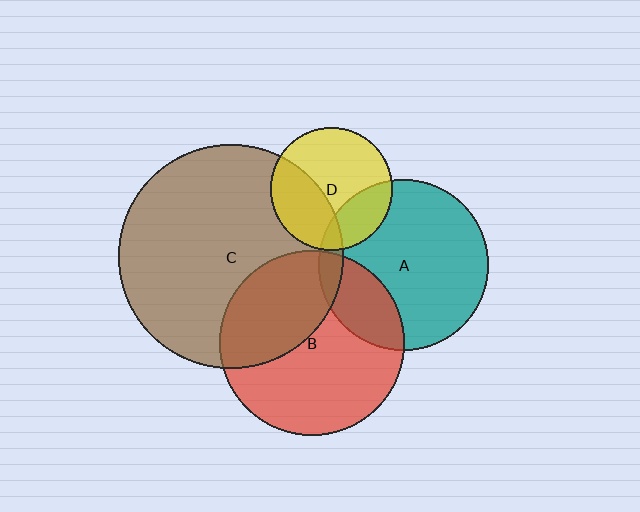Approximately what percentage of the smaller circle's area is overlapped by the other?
Approximately 25%.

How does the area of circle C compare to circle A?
Approximately 1.7 times.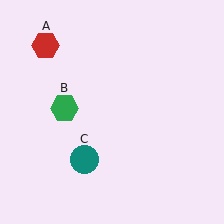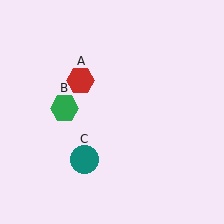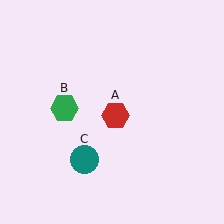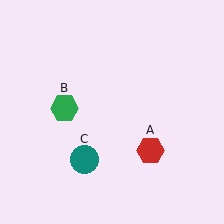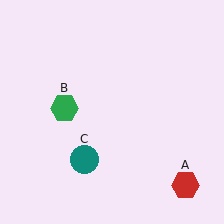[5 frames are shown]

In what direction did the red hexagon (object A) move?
The red hexagon (object A) moved down and to the right.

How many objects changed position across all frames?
1 object changed position: red hexagon (object A).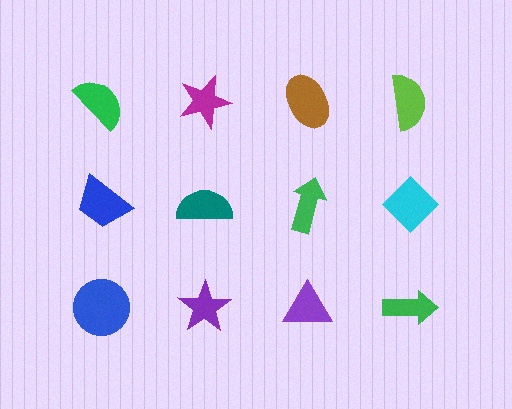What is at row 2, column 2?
A teal semicircle.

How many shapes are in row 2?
4 shapes.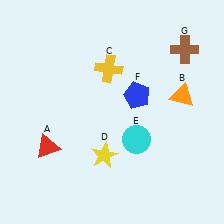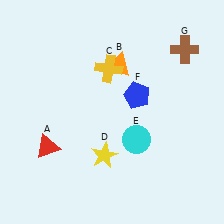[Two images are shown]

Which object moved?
The orange triangle (B) moved left.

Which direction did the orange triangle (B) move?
The orange triangle (B) moved left.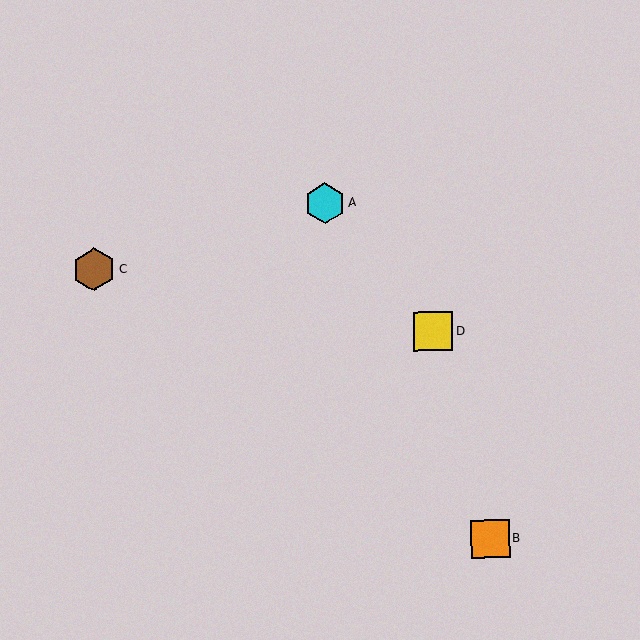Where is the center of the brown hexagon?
The center of the brown hexagon is at (94, 269).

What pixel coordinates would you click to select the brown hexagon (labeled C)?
Click at (94, 269) to select the brown hexagon C.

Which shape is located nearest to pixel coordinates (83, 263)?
The brown hexagon (labeled C) at (94, 269) is nearest to that location.